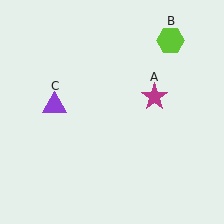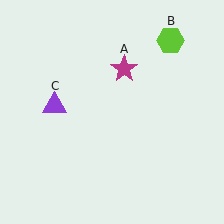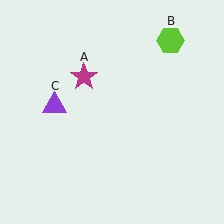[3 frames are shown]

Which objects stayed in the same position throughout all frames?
Lime hexagon (object B) and purple triangle (object C) remained stationary.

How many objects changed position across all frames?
1 object changed position: magenta star (object A).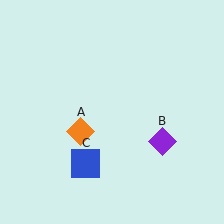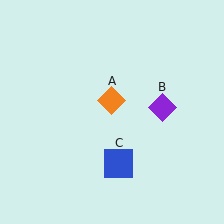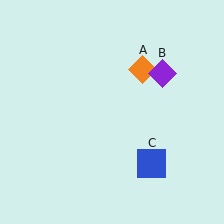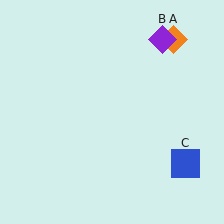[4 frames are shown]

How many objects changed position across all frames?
3 objects changed position: orange diamond (object A), purple diamond (object B), blue square (object C).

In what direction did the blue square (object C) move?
The blue square (object C) moved right.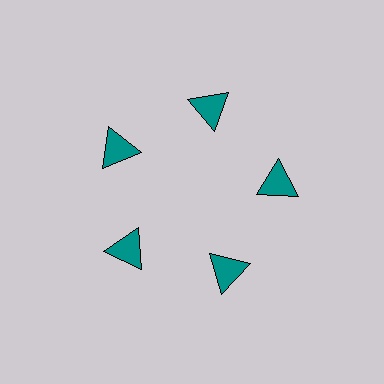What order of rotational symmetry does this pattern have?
This pattern has 5-fold rotational symmetry.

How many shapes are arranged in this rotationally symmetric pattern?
There are 5 shapes, arranged in 5 groups of 1.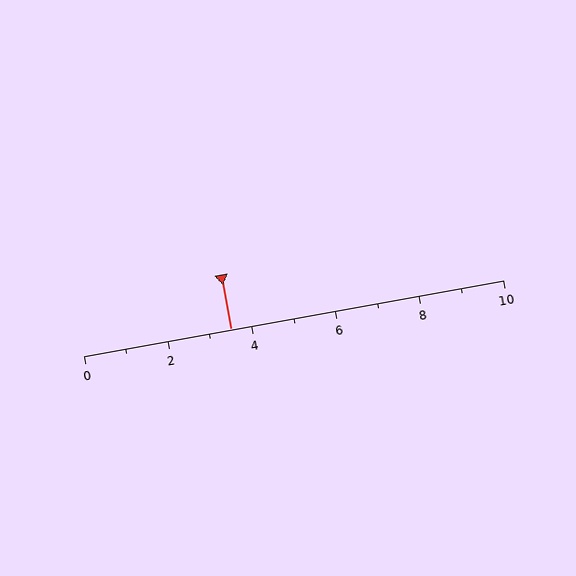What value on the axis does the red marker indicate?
The marker indicates approximately 3.5.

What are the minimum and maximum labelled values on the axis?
The axis runs from 0 to 10.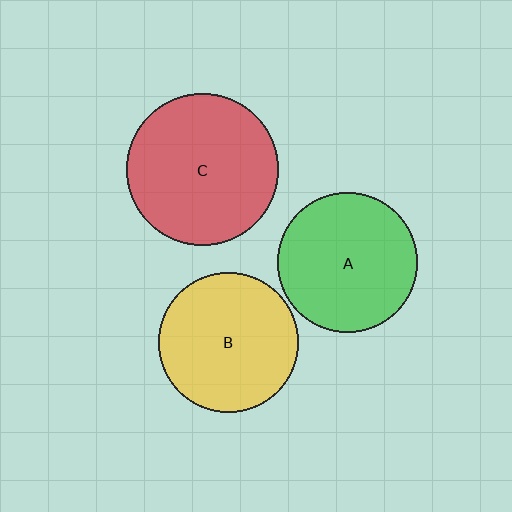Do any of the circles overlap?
No, none of the circles overlap.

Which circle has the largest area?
Circle C (red).